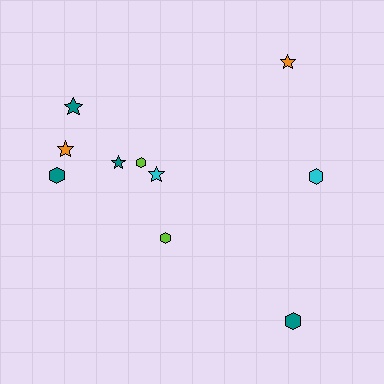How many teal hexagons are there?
There are 2 teal hexagons.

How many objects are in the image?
There are 10 objects.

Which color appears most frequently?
Teal, with 4 objects.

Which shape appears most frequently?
Star, with 5 objects.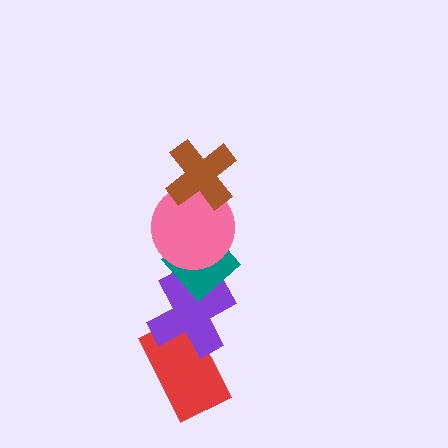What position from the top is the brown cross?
The brown cross is 1st from the top.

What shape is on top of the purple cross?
The teal diamond is on top of the purple cross.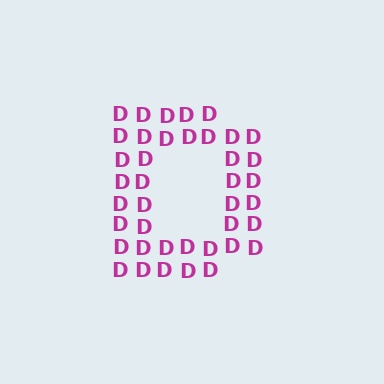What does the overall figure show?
The overall figure shows the letter D.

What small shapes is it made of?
It is made of small letter D's.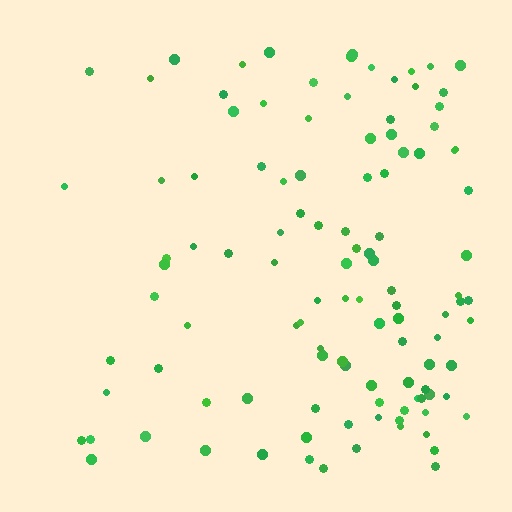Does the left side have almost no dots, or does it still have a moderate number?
Still a moderate number, just noticeably fewer than the right.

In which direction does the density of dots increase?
From left to right, with the right side densest.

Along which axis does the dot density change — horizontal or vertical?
Horizontal.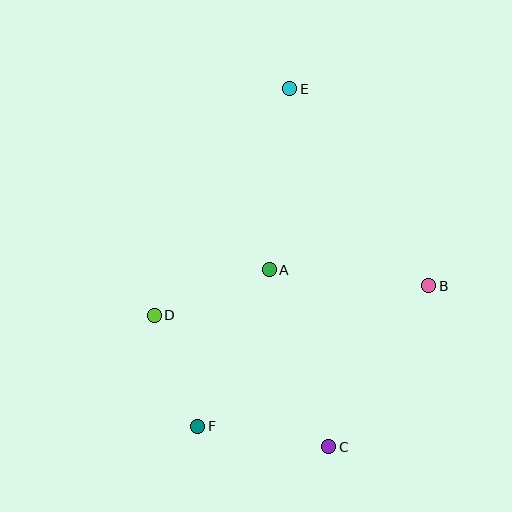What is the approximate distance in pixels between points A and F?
The distance between A and F is approximately 172 pixels.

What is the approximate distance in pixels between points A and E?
The distance between A and E is approximately 182 pixels.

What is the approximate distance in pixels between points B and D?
The distance between B and D is approximately 276 pixels.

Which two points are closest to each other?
Points D and F are closest to each other.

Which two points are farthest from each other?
Points C and E are farthest from each other.